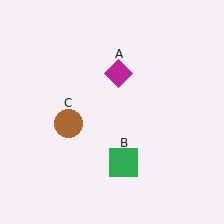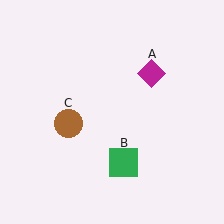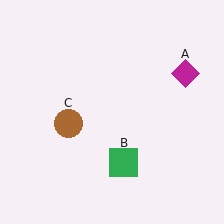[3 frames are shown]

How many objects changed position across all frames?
1 object changed position: magenta diamond (object A).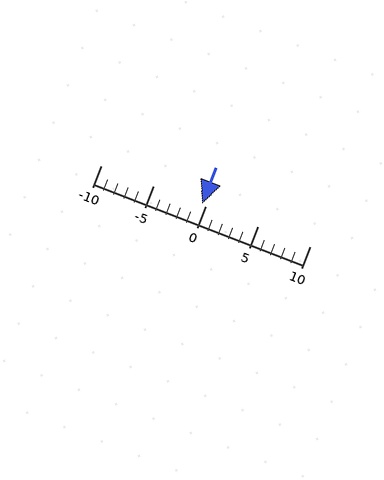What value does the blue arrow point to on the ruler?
The blue arrow points to approximately 0.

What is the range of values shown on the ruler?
The ruler shows values from -10 to 10.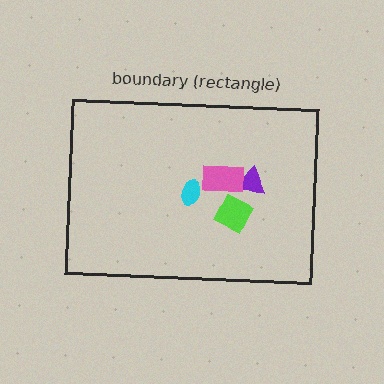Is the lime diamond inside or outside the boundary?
Inside.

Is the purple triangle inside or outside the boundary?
Inside.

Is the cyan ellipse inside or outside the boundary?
Inside.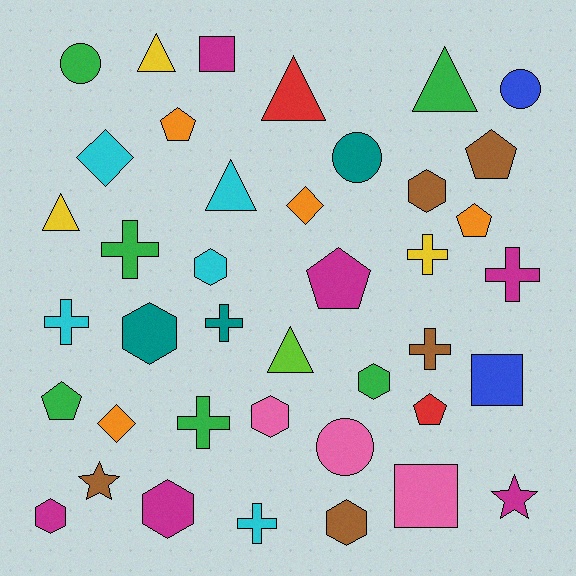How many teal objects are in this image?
There are 3 teal objects.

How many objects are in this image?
There are 40 objects.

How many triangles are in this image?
There are 6 triangles.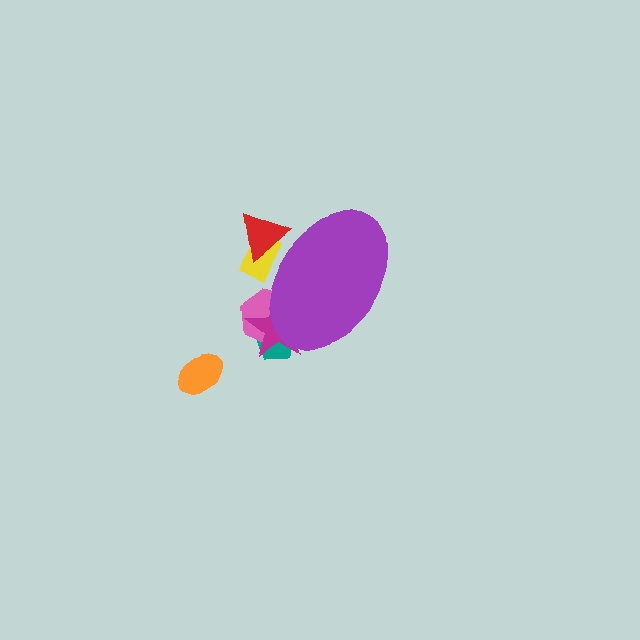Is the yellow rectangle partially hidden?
Yes, the yellow rectangle is partially hidden behind the purple ellipse.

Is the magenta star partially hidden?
Yes, the magenta star is partially hidden behind the purple ellipse.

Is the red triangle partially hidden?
Yes, the red triangle is partially hidden behind the purple ellipse.